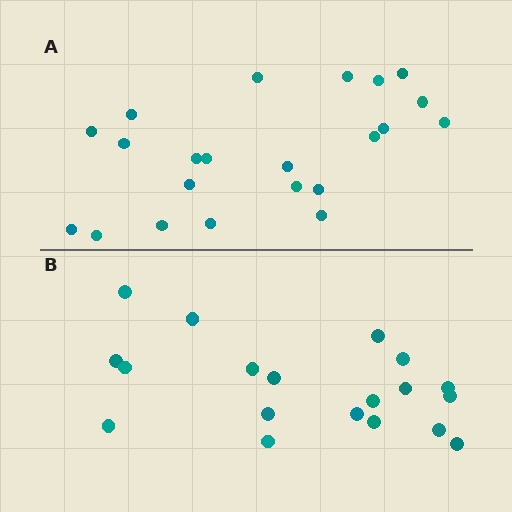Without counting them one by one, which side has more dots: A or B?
Region A (the top region) has more dots.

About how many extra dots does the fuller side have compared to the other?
Region A has just a few more — roughly 2 or 3 more dots than region B.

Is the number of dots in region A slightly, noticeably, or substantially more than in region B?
Region A has only slightly more — the two regions are fairly close. The ratio is roughly 1.2 to 1.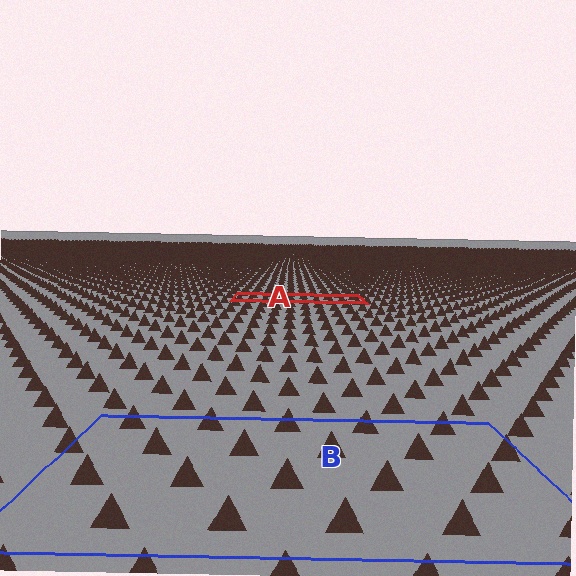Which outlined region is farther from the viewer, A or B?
Region A is farther from the viewer — the texture elements inside it appear smaller and more densely packed.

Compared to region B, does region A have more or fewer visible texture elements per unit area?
Region A has more texture elements per unit area — they are packed more densely because it is farther away.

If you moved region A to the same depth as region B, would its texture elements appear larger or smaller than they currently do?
They would appear larger. At a closer depth, the same texture elements are projected at a bigger on-screen size.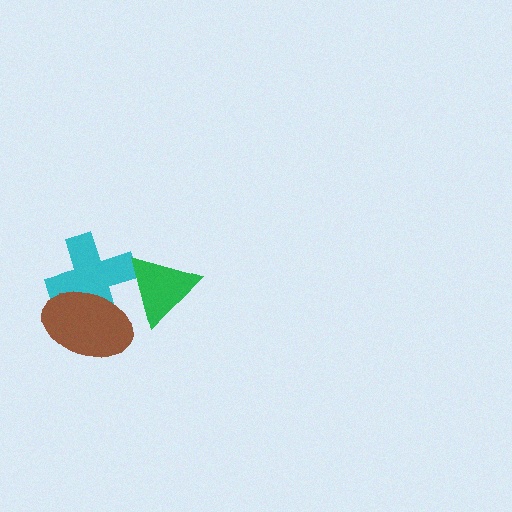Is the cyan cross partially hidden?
Yes, it is partially covered by another shape.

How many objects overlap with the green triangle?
1 object overlaps with the green triangle.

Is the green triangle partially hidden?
No, no other shape covers it.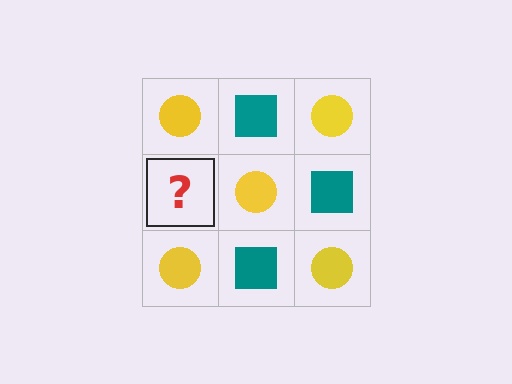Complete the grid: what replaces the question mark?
The question mark should be replaced with a teal square.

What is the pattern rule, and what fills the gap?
The rule is that it alternates yellow circle and teal square in a checkerboard pattern. The gap should be filled with a teal square.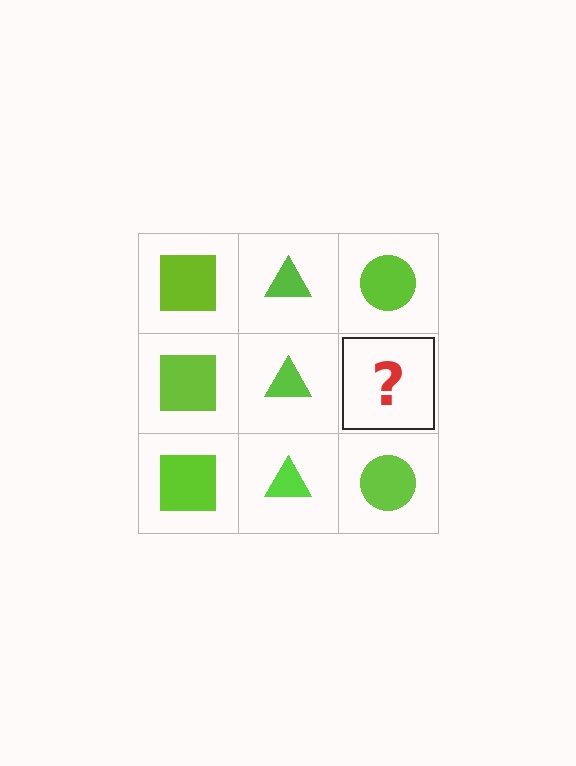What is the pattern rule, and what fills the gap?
The rule is that each column has a consistent shape. The gap should be filled with a lime circle.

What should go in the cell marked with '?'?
The missing cell should contain a lime circle.